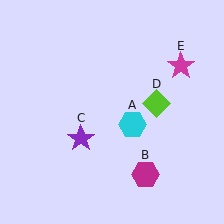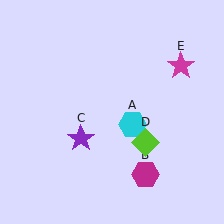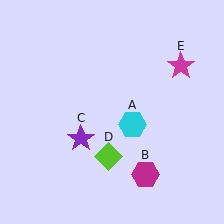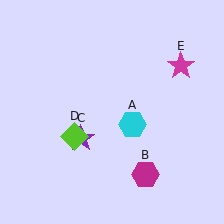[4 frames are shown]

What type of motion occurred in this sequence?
The lime diamond (object D) rotated clockwise around the center of the scene.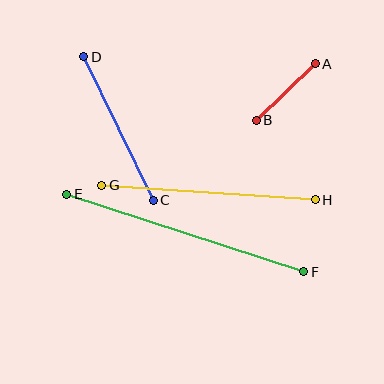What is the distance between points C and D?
The distance is approximately 159 pixels.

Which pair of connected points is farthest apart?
Points E and F are farthest apart.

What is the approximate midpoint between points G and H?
The midpoint is at approximately (208, 193) pixels.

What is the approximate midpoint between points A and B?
The midpoint is at approximately (286, 92) pixels.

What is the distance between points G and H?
The distance is approximately 214 pixels.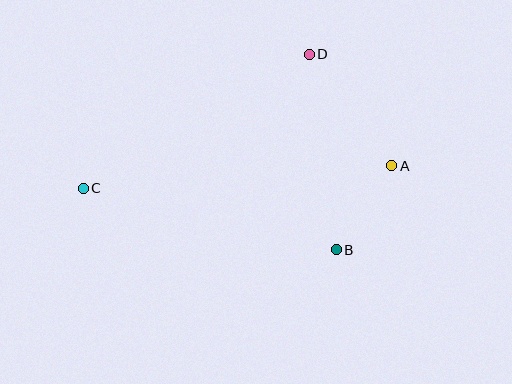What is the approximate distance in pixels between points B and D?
The distance between B and D is approximately 198 pixels.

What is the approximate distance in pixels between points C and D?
The distance between C and D is approximately 263 pixels.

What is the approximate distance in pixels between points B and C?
The distance between B and C is approximately 261 pixels.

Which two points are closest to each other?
Points A and B are closest to each other.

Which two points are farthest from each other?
Points A and C are farthest from each other.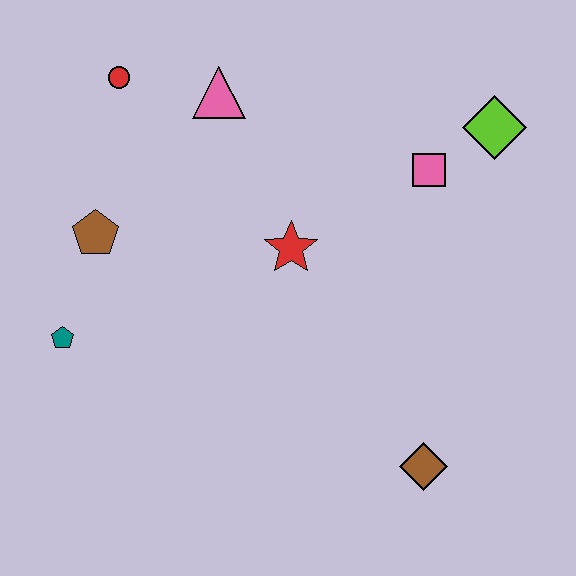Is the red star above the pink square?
No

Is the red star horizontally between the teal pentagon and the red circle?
No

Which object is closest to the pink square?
The lime diamond is closest to the pink square.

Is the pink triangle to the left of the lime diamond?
Yes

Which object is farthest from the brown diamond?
The red circle is farthest from the brown diamond.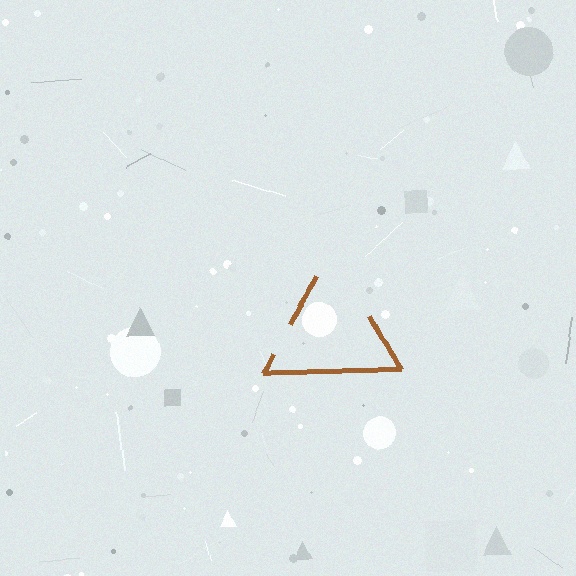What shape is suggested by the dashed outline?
The dashed outline suggests a triangle.